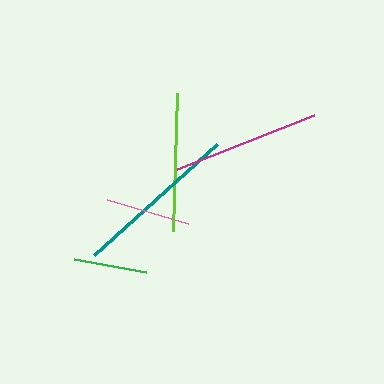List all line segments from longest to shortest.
From longest to shortest: teal, magenta, lime, pink, green.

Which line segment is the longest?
The teal line is the longest at approximately 166 pixels.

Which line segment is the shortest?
The green line is the shortest at approximately 74 pixels.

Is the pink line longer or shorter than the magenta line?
The magenta line is longer than the pink line.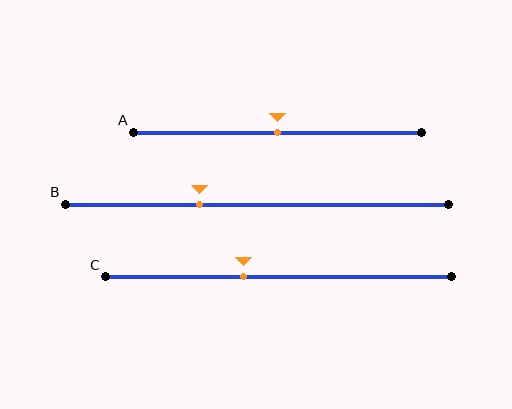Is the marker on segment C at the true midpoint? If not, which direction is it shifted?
No, the marker on segment C is shifted to the left by about 10% of the segment length.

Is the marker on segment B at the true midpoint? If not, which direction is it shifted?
No, the marker on segment B is shifted to the left by about 15% of the segment length.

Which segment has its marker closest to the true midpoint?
Segment A has its marker closest to the true midpoint.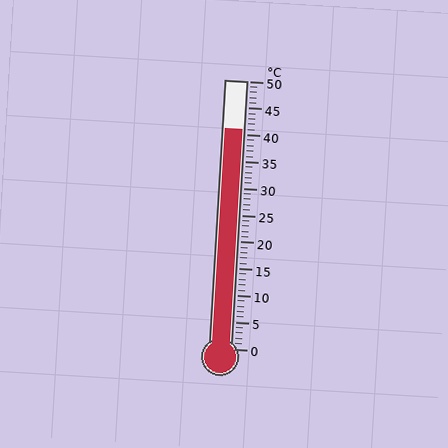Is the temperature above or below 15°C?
The temperature is above 15°C.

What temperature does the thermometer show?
The thermometer shows approximately 41°C.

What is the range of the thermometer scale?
The thermometer scale ranges from 0°C to 50°C.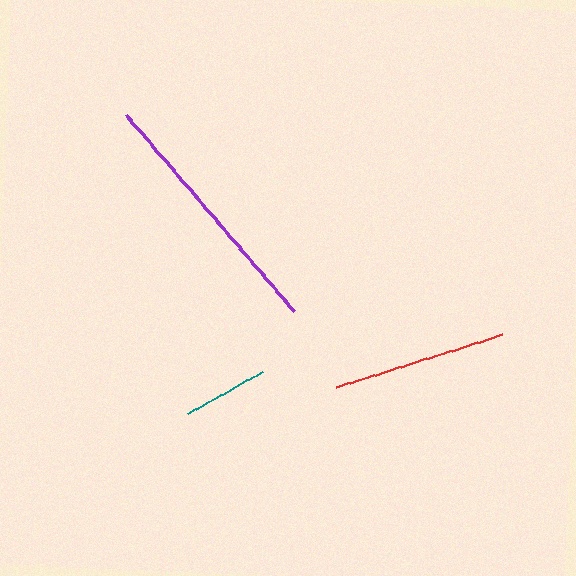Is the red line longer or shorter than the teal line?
The red line is longer than the teal line.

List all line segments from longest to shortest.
From longest to shortest: purple, red, teal.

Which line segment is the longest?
The purple line is the longest at approximately 259 pixels.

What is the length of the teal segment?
The teal segment is approximately 86 pixels long.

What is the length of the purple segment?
The purple segment is approximately 259 pixels long.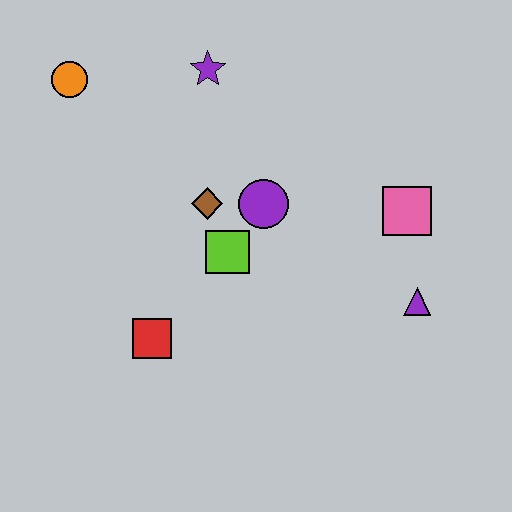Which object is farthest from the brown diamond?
The purple triangle is farthest from the brown diamond.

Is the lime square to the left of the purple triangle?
Yes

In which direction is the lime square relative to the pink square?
The lime square is to the left of the pink square.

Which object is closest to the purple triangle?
The pink square is closest to the purple triangle.